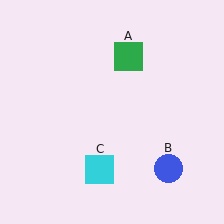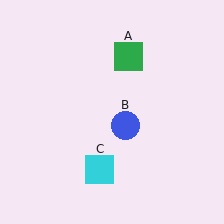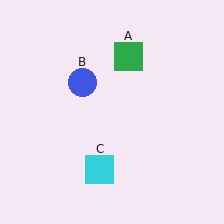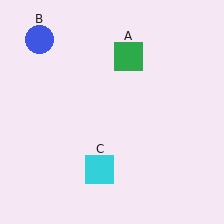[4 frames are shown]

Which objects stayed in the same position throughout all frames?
Green square (object A) and cyan square (object C) remained stationary.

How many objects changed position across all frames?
1 object changed position: blue circle (object B).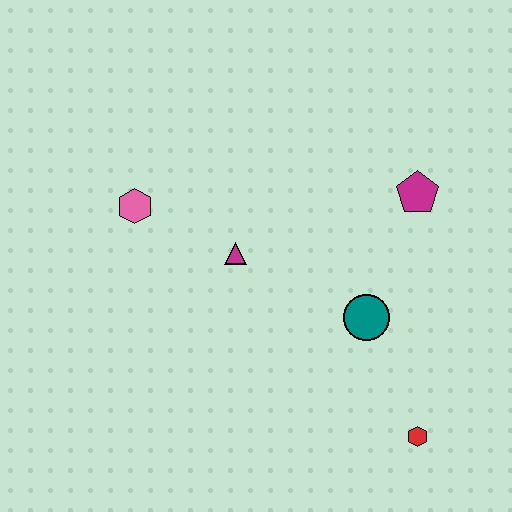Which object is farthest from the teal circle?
The pink hexagon is farthest from the teal circle.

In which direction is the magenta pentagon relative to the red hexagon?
The magenta pentagon is above the red hexagon.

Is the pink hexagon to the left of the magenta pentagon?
Yes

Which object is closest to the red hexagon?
The teal circle is closest to the red hexagon.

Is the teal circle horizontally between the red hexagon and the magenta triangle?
Yes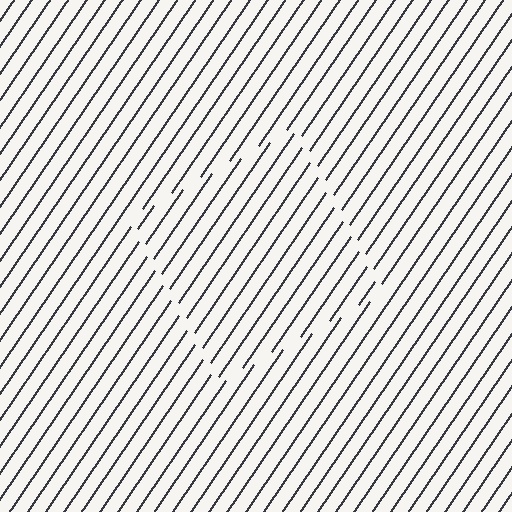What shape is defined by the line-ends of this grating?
An illusory square. The interior of the shape contains the same grating, shifted by half a period — the contour is defined by the phase discontinuity where line-ends from the inner and outer gratings abut.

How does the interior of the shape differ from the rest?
The interior of the shape contains the same grating, shifted by half a period — the contour is defined by the phase discontinuity where line-ends from the inner and outer gratings abut.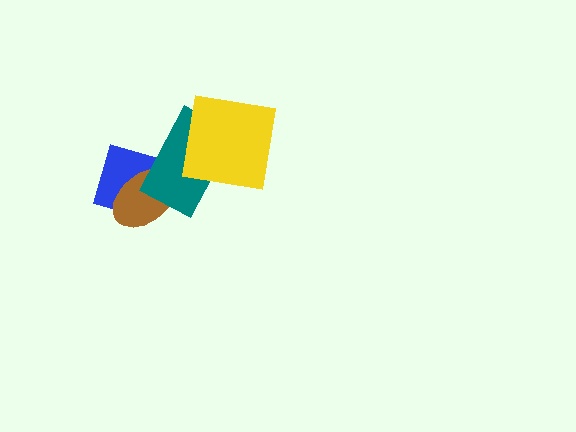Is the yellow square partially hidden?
No, no other shape covers it.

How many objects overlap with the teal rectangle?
3 objects overlap with the teal rectangle.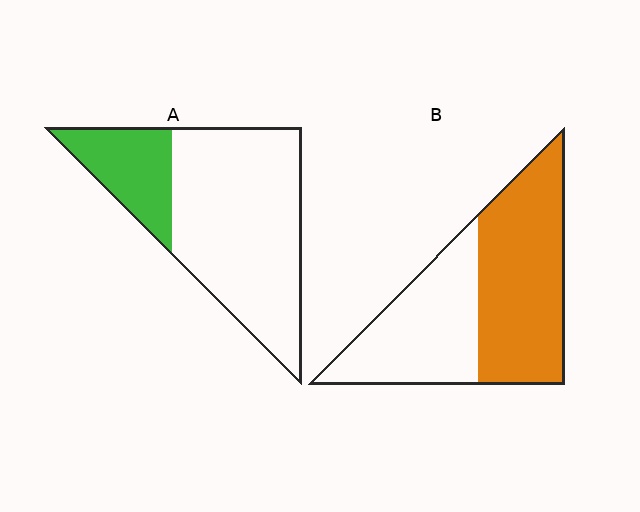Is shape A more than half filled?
No.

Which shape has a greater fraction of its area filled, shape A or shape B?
Shape B.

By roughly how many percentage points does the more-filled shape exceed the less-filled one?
By roughly 30 percentage points (B over A).